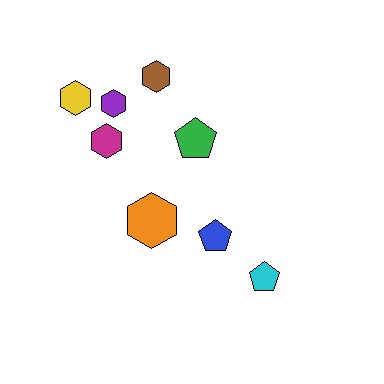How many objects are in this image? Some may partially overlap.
There are 8 objects.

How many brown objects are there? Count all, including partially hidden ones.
There is 1 brown object.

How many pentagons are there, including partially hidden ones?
There are 3 pentagons.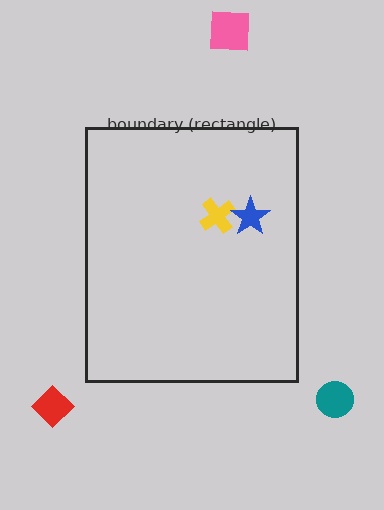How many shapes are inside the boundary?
2 inside, 3 outside.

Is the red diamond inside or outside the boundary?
Outside.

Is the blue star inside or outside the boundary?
Inside.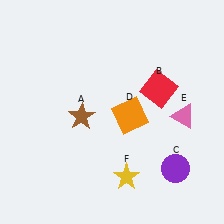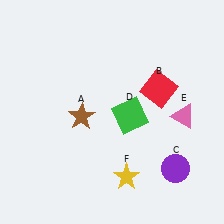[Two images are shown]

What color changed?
The square (D) changed from orange in Image 1 to green in Image 2.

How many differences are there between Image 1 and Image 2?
There is 1 difference between the two images.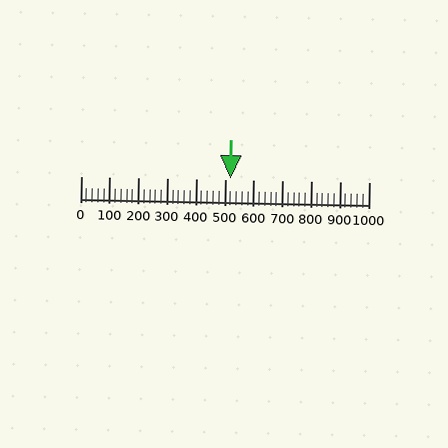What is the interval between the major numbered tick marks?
The major tick marks are spaced 100 units apart.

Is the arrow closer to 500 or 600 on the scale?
The arrow is closer to 500.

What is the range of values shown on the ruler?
The ruler shows values from 0 to 1000.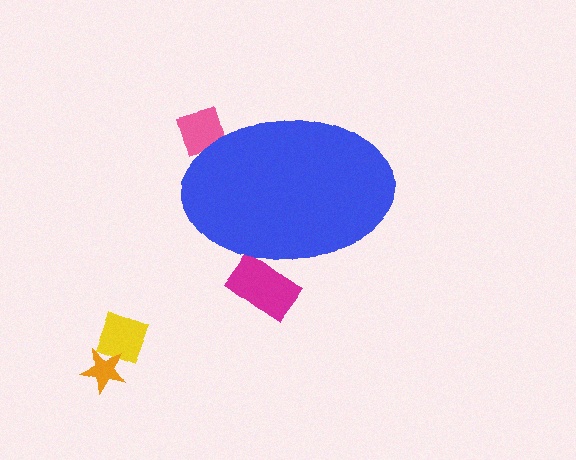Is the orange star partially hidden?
No, the orange star is fully visible.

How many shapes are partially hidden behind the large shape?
2 shapes are partially hidden.